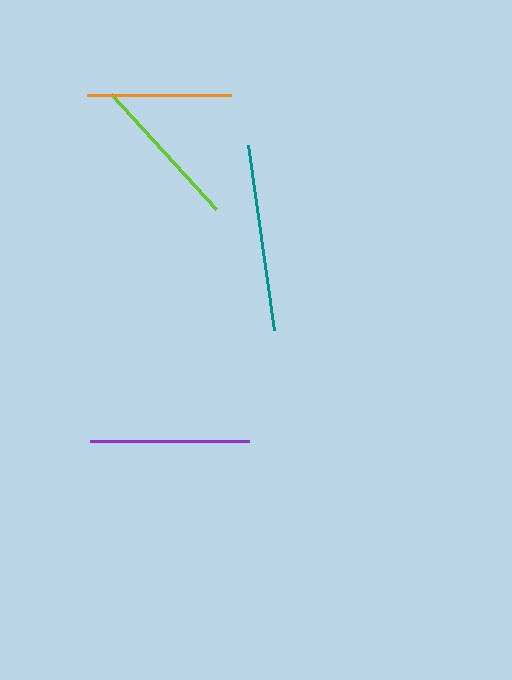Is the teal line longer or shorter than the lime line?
The teal line is longer than the lime line.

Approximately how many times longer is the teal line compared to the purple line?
The teal line is approximately 1.2 times the length of the purple line.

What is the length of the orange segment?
The orange segment is approximately 143 pixels long.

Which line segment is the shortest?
The orange line is the shortest at approximately 143 pixels.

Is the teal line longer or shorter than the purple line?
The teal line is longer than the purple line.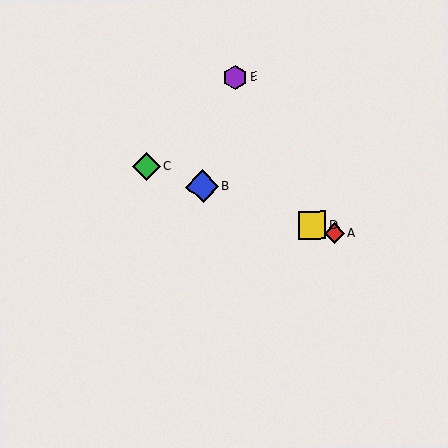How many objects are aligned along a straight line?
4 objects (A, B, C, D) are aligned along a straight line.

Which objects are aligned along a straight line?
Objects A, B, C, D are aligned along a straight line.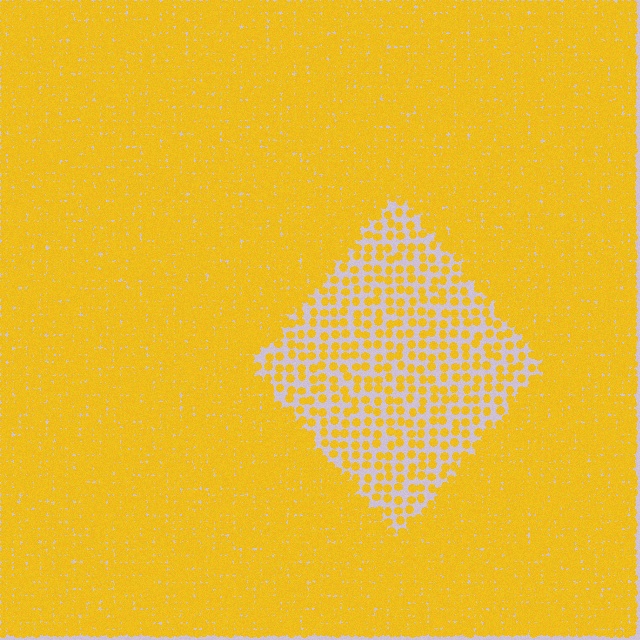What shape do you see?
I see a diamond.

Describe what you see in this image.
The image contains small yellow elements arranged at two different densities. A diamond-shaped region is visible where the elements are less densely packed than the surrounding area.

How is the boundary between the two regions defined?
The boundary is defined by a change in element density (approximately 2.7x ratio). All elements are the same color, size, and shape.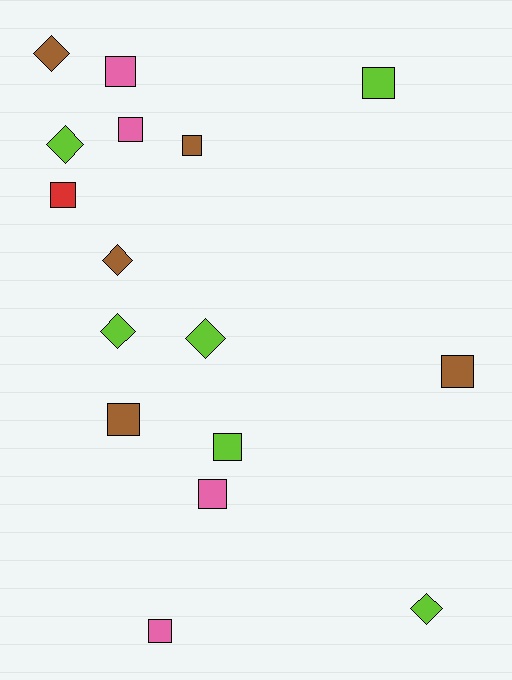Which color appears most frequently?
Lime, with 6 objects.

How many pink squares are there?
There are 4 pink squares.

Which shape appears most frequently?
Square, with 10 objects.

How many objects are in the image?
There are 16 objects.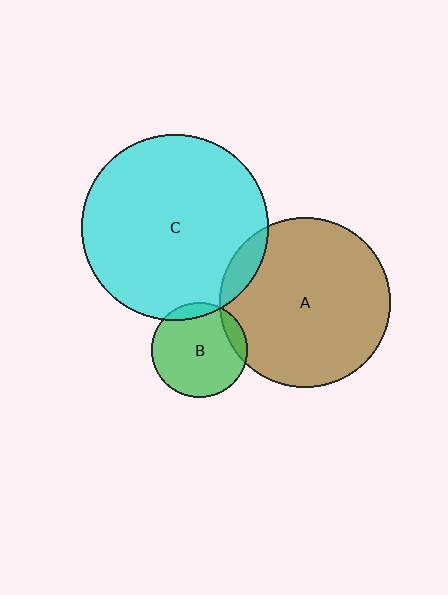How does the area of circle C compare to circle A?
Approximately 1.2 times.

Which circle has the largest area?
Circle C (cyan).